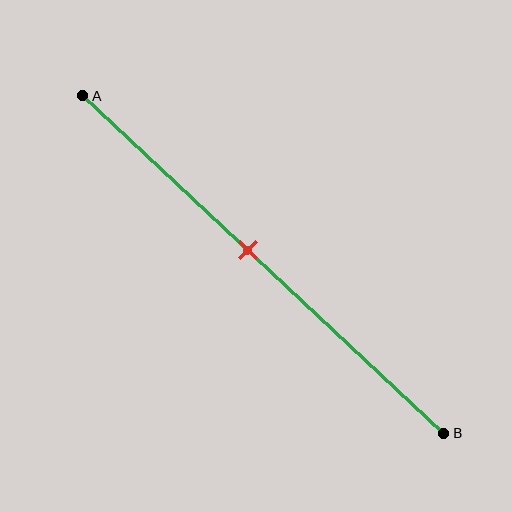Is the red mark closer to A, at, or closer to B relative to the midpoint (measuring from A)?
The red mark is closer to point A than the midpoint of segment AB.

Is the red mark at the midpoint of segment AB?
No, the mark is at about 45% from A, not at the 50% midpoint.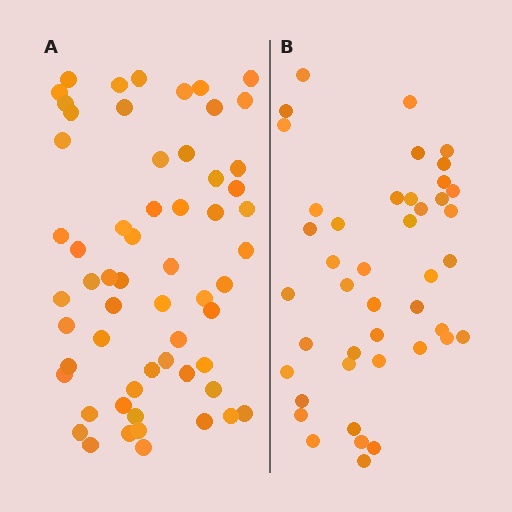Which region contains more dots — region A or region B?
Region A (the left region) has more dots.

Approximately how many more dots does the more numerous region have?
Region A has approximately 15 more dots than region B.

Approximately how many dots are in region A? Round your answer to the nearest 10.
About 60 dots. (The exact count is 59, which rounds to 60.)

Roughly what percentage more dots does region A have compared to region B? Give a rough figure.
About 35% more.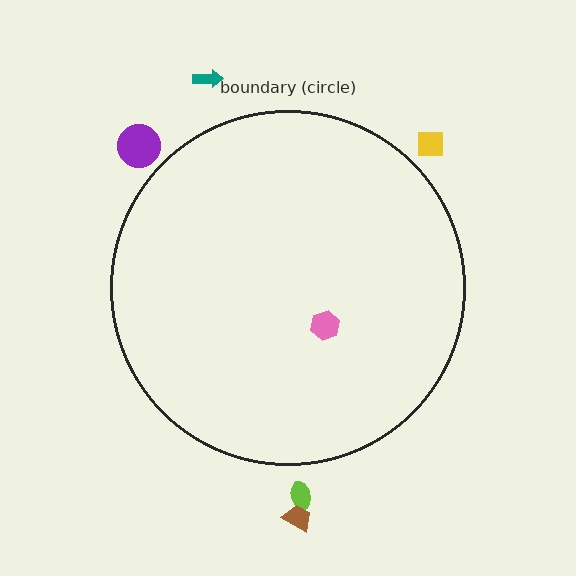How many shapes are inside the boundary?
1 inside, 5 outside.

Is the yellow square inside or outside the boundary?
Outside.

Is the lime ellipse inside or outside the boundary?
Outside.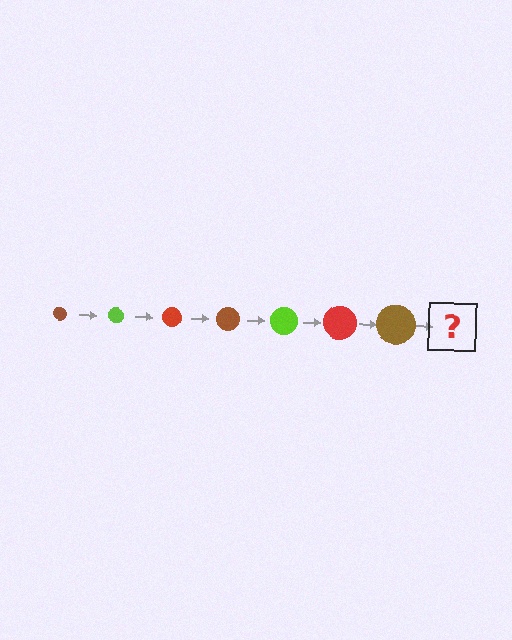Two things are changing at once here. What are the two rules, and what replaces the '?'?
The two rules are that the circle grows larger each step and the color cycles through brown, lime, and red. The '?' should be a lime circle, larger than the previous one.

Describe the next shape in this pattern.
It should be a lime circle, larger than the previous one.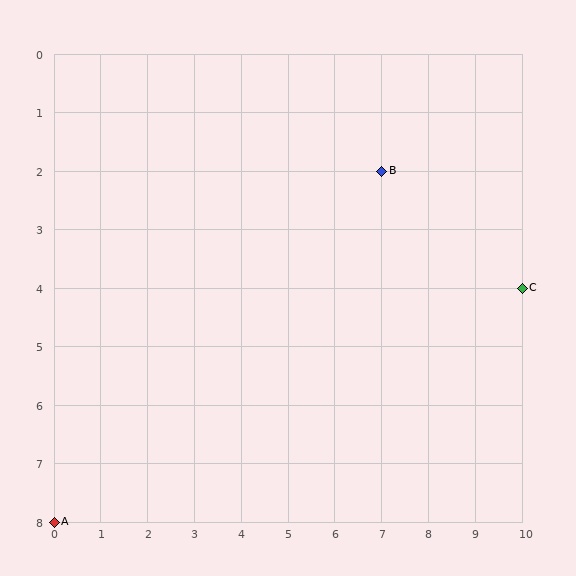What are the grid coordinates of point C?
Point C is at grid coordinates (10, 4).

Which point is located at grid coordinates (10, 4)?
Point C is at (10, 4).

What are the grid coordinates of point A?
Point A is at grid coordinates (0, 8).